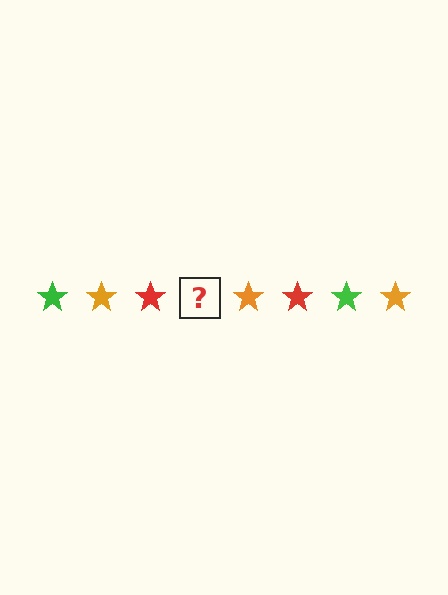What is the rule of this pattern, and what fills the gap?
The rule is that the pattern cycles through green, orange, red stars. The gap should be filled with a green star.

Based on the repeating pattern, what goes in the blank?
The blank should be a green star.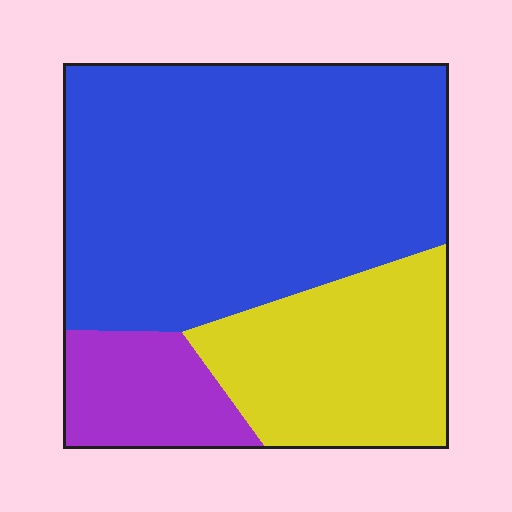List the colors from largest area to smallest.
From largest to smallest: blue, yellow, purple.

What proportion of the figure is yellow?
Yellow covers roughly 25% of the figure.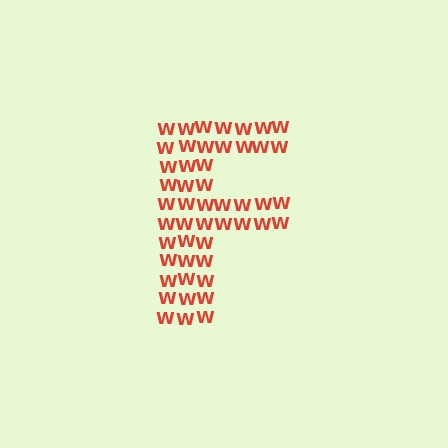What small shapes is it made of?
It is made of small letter W's.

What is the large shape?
The large shape is the letter F.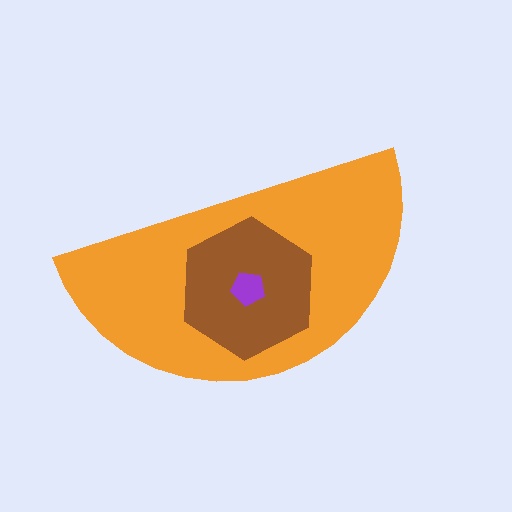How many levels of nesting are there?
3.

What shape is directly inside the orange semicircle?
The brown hexagon.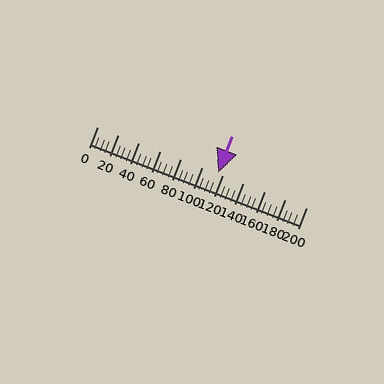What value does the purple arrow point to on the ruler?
The purple arrow points to approximately 116.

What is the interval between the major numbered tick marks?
The major tick marks are spaced 20 units apart.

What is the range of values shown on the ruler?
The ruler shows values from 0 to 200.